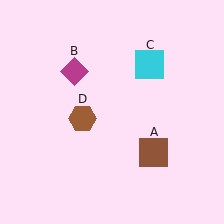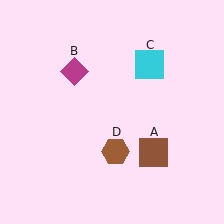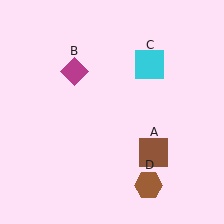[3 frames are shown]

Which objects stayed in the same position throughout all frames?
Brown square (object A) and magenta diamond (object B) and cyan square (object C) remained stationary.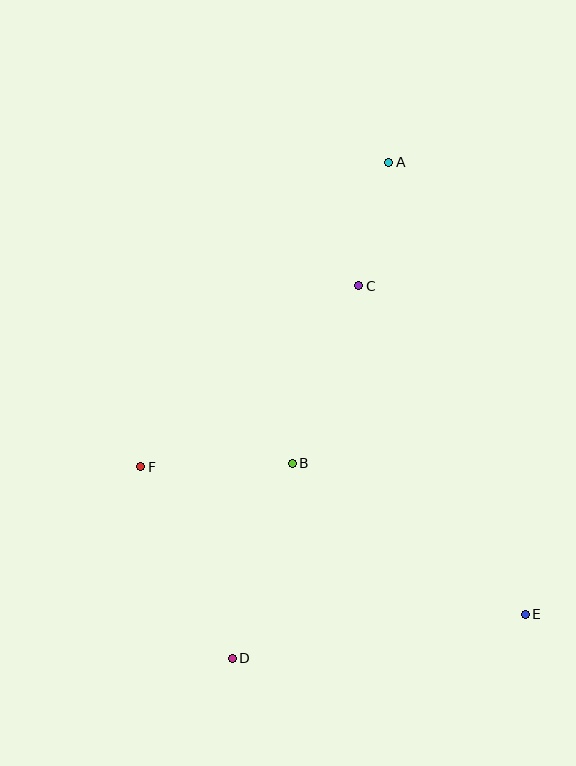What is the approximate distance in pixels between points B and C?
The distance between B and C is approximately 190 pixels.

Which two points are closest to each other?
Points A and C are closest to each other.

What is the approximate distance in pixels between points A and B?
The distance between A and B is approximately 316 pixels.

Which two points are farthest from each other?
Points A and D are farthest from each other.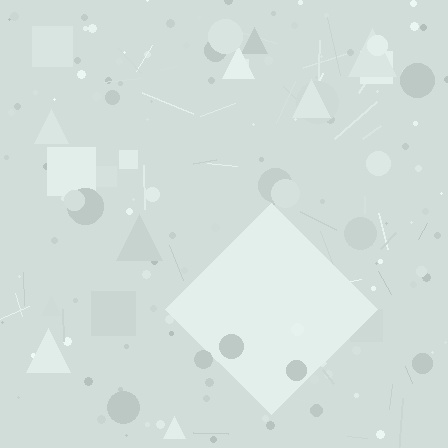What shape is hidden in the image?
A diamond is hidden in the image.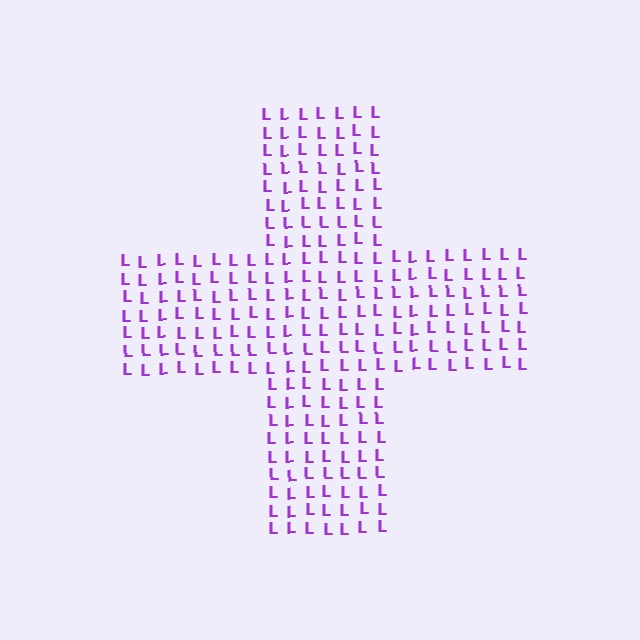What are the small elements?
The small elements are letter L's.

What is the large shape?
The large shape is a cross.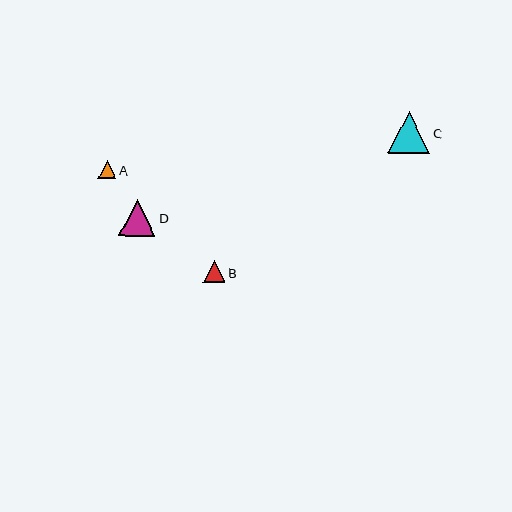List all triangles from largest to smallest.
From largest to smallest: C, D, B, A.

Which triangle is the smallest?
Triangle A is the smallest with a size of approximately 18 pixels.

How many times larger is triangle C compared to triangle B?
Triangle C is approximately 1.9 times the size of triangle B.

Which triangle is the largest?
Triangle C is the largest with a size of approximately 42 pixels.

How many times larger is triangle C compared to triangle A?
Triangle C is approximately 2.4 times the size of triangle A.